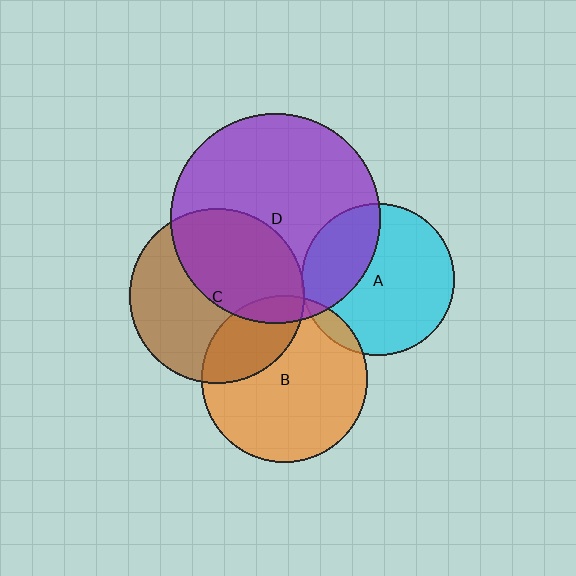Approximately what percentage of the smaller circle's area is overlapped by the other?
Approximately 10%.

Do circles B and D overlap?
Yes.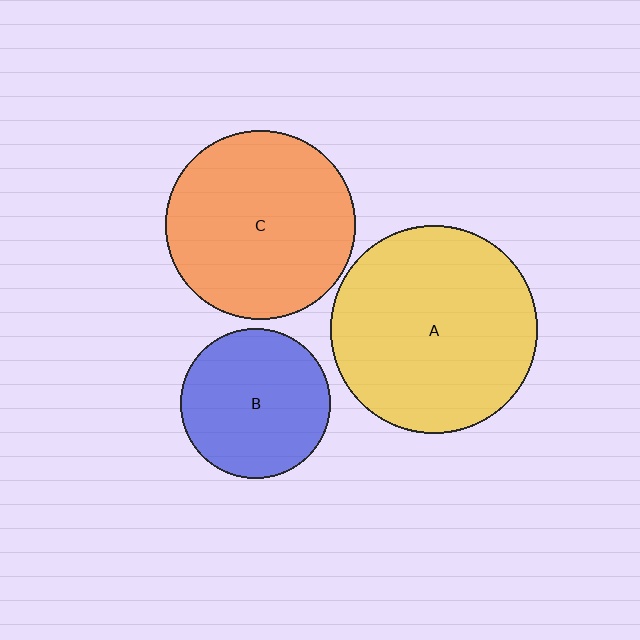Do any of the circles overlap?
No, none of the circles overlap.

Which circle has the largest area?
Circle A (yellow).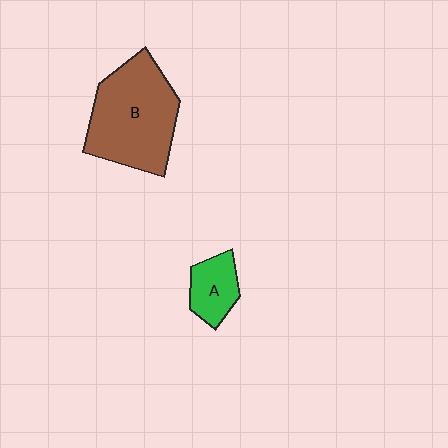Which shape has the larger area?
Shape B (brown).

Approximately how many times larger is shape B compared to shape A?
Approximately 2.8 times.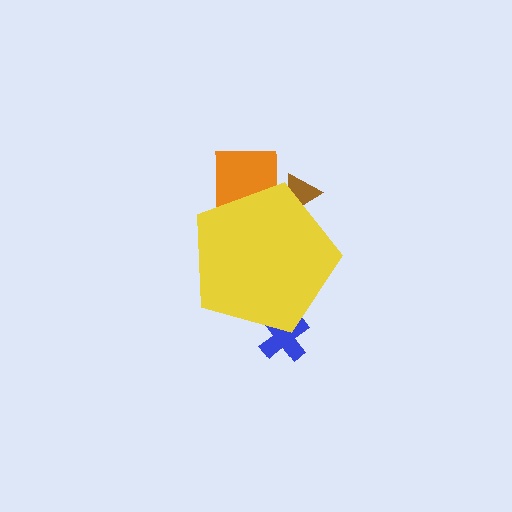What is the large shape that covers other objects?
A yellow pentagon.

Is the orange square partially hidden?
Yes, the orange square is partially hidden behind the yellow pentagon.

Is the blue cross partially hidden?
Yes, the blue cross is partially hidden behind the yellow pentagon.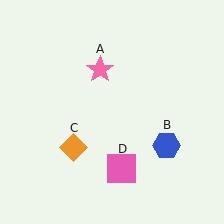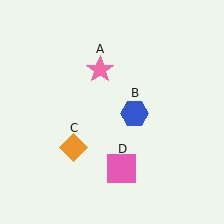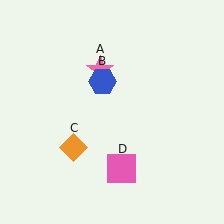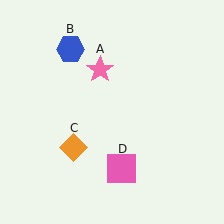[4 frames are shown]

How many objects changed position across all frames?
1 object changed position: blue hexagon (object B).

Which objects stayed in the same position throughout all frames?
Pink star (object A) and orange diamond (object C) and pink square (object D) remained stationary.